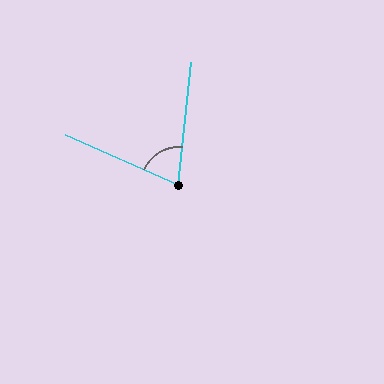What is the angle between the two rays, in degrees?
Approximately 72 degrees.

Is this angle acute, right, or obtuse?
It is acute.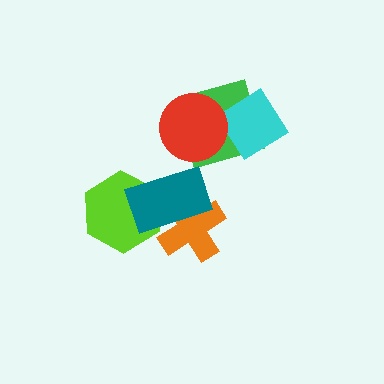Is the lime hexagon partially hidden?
Yes, it is partially covered by another shape.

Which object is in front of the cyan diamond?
The red circle is in front of the cyan diamond.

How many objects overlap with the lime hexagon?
1 object overlaps with the lime hexagon.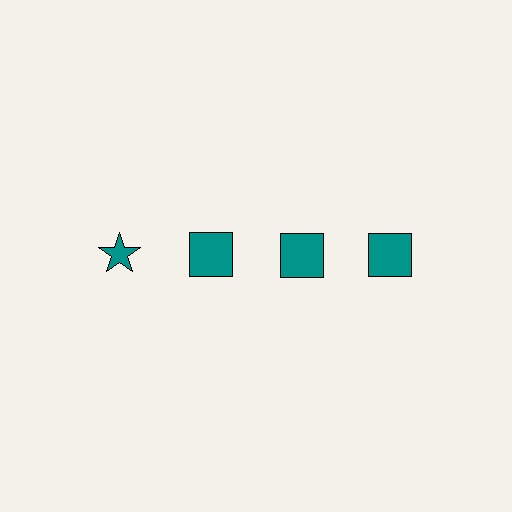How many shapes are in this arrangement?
There are 4 shapes arranged in a grid pattern.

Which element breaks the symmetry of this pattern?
The teal star in the top row, leftmost column breaks the symmetry. All other shapes are teal squares.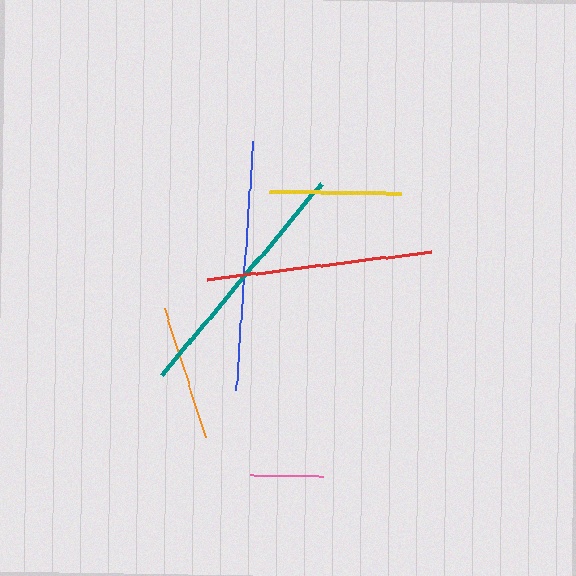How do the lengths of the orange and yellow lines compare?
The orange and yellow lines are approximately the same length.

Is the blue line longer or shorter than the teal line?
The teal line is longer than the blue line.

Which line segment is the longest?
The teal line is the longest at approximately 250 pixels.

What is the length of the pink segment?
The pink segment is approximately 73 pixels long.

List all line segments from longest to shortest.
From longest to shortest: teal, blue, red, orange, yellow, pink.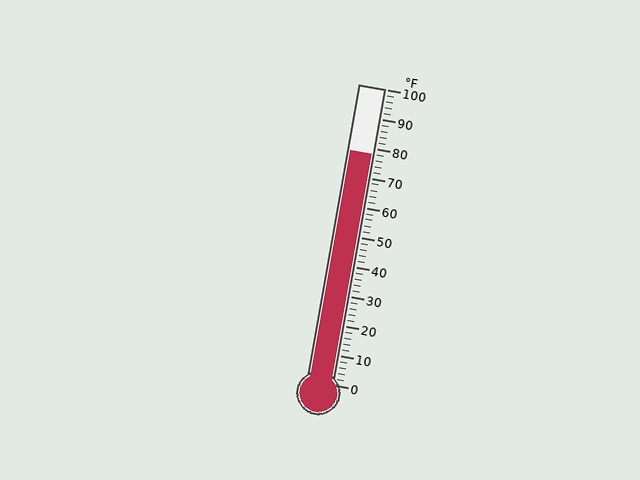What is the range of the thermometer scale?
The thermometer scale ranges from 0°F to 100°F.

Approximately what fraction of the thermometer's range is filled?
The thermometer is filled to approximately 80% of its range.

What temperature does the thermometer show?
The thermometer shows approximately 78°F.